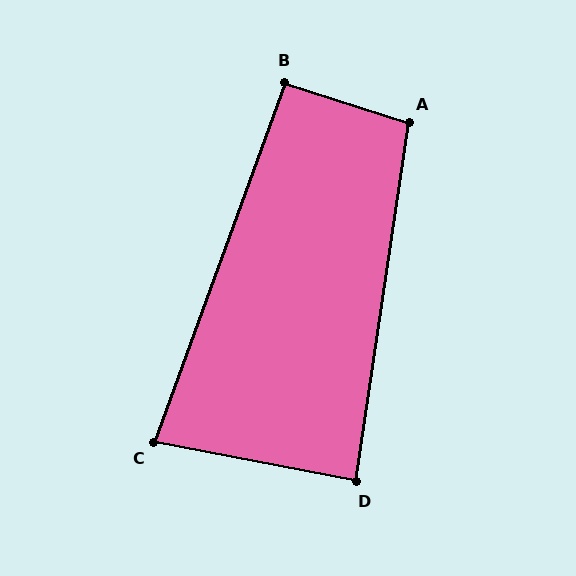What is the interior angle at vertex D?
Approximately 88 degrees (approximately right).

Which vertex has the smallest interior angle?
C, at approximately 81 degrees.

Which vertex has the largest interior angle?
A, at approximately 99 degrees.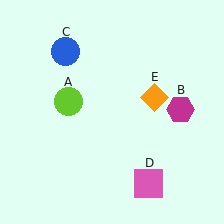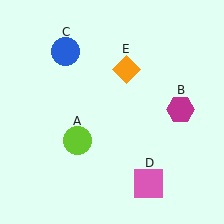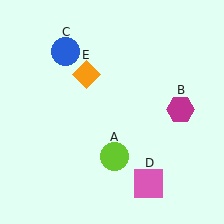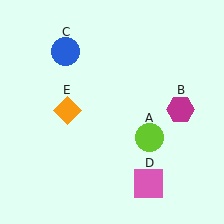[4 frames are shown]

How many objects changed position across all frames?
2 objects changed position: lime circle (object A), orange diamond (object E).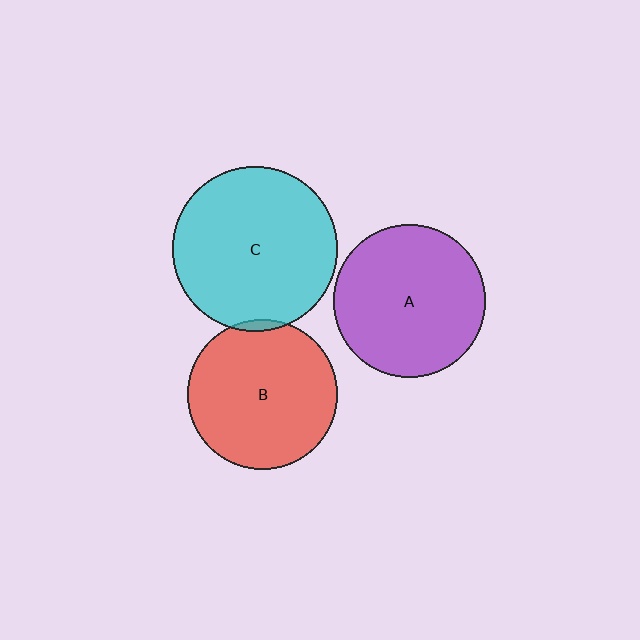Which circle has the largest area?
Circle C (cyan).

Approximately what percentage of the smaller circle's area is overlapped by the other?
Approximately 5%.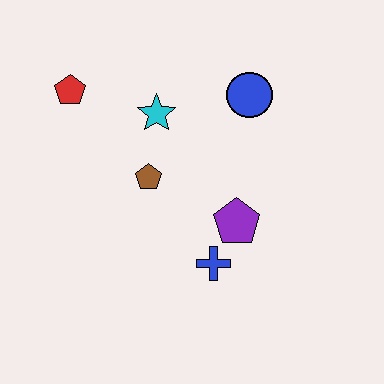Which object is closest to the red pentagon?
The cyan star is closest to the red pentagon.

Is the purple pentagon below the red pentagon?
Yes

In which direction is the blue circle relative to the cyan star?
The blue circle is to the right of the cyan star.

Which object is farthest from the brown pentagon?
The blue circle is farthest from the brown pentagon.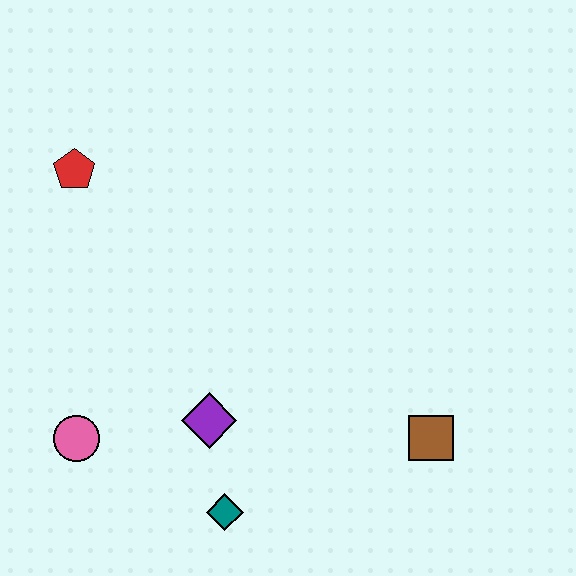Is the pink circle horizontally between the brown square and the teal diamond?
No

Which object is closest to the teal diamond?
The purple diamond is closest to the teal diamond.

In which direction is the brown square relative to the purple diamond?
The brown square is to the right of the purple diamond.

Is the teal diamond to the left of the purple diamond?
No